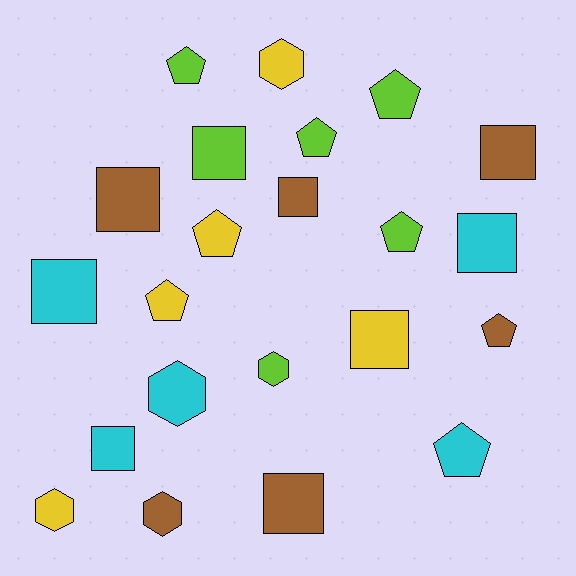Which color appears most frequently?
Lime, with 6 objects.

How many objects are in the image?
There are 22 objects.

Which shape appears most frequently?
Square, with 9 objects.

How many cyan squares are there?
There are 3 cyan squares.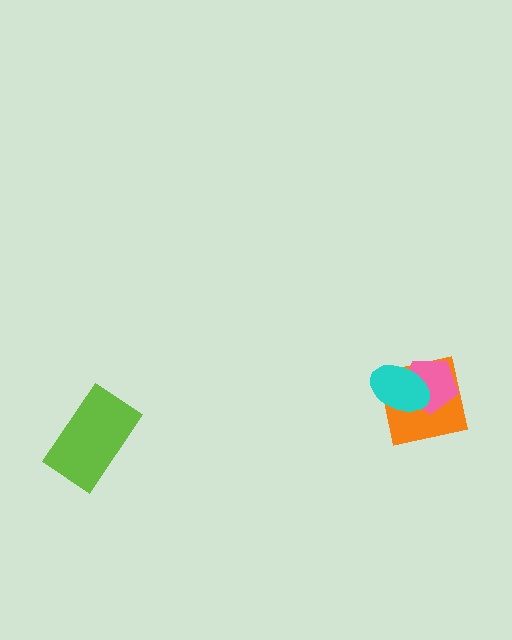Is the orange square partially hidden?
Yes, it is partially covered by another shape.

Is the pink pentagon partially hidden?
Yes, it is partially covered by another shape.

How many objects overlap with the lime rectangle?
0 objects overlap with the lime rectangle.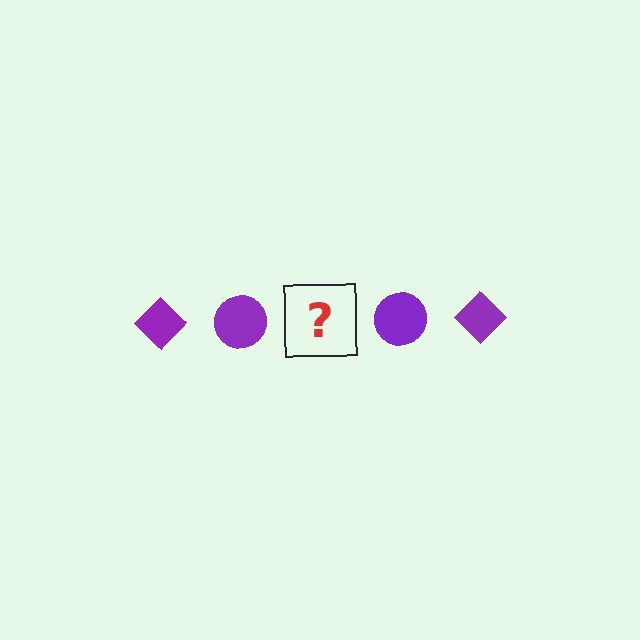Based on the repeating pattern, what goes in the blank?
The blank should be a purple diamond.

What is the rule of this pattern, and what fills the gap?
The rule is that the pattern cycles through diamond, circle shapes in purple. The gap should be filled with a purple diamond.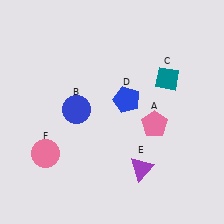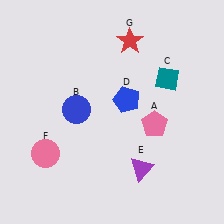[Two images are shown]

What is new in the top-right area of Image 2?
A red star (G) was added in the top-right area of Image 2.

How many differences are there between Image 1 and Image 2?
There is 1 difference between the two images.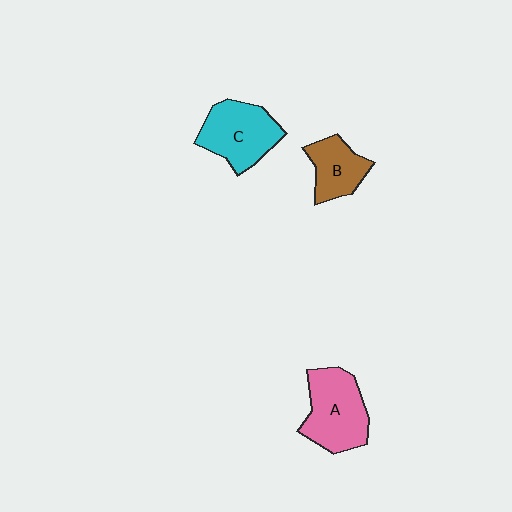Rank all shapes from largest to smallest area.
From largest to smallest: A (pink), C (cyan), B (brown).